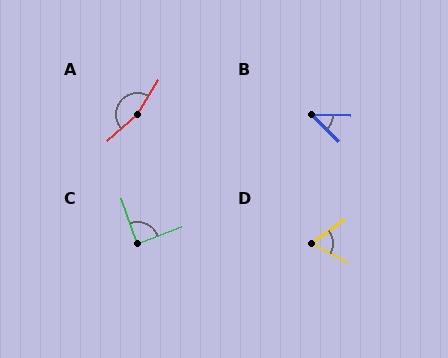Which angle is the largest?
A, at approximately 162 degrees.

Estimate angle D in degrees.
Approximately 64 degrees.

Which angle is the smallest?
B, at approximately 44 degrees.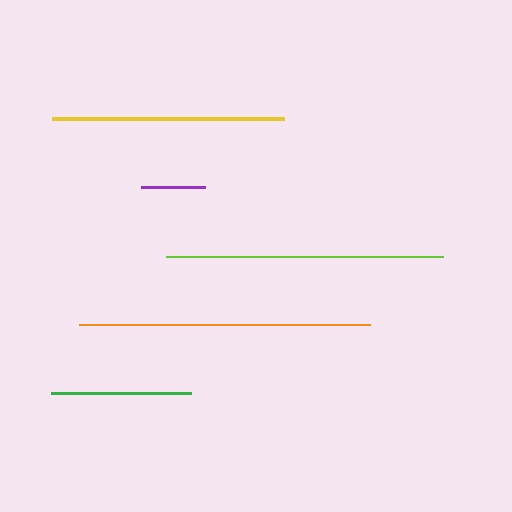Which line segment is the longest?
The orange line is the longest at approximately 291 pixels.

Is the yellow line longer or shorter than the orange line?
The orange line is longer than the yellow line.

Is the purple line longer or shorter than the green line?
The green line is longer than the purple line.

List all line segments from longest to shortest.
From longest to shortest: orange, lime, yellow, green, purple.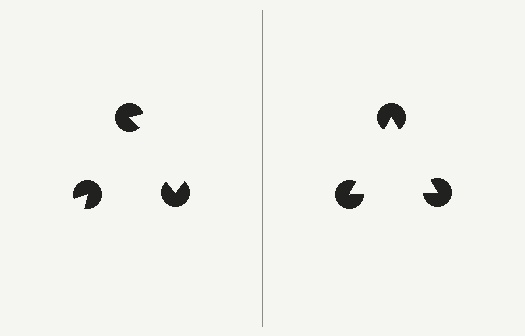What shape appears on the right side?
An illusory triangle.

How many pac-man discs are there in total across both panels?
6 — 3 on each side.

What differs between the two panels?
The pac-man discs are positioned identically on both sides; only the wedge orientations differ. On the right they align to a triangle; on the left they are misaligned.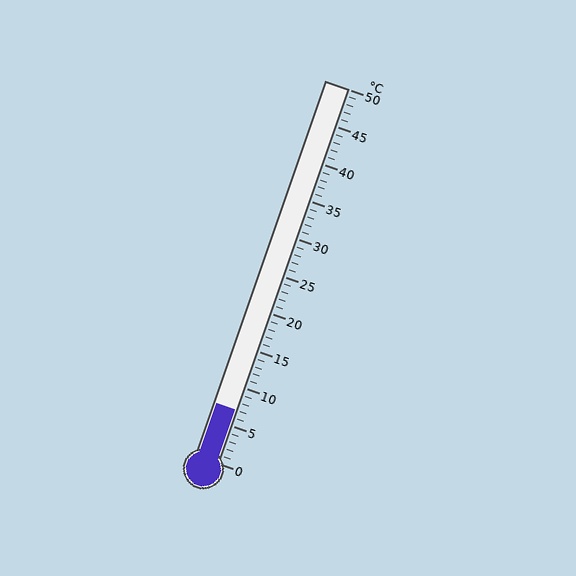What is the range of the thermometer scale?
The thermometer scale ranges from 0°C to 50°C.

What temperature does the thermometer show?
The thermometer shows approximately 7°C.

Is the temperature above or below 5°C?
The temperature is above 5°C.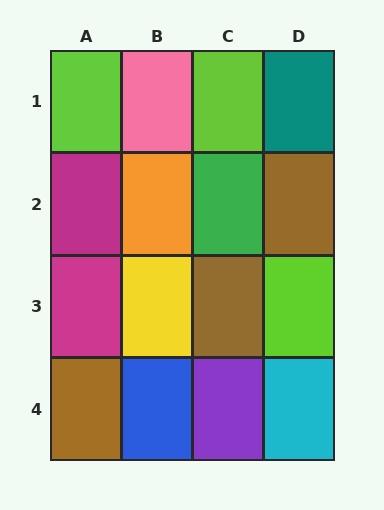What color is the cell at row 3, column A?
Magenta.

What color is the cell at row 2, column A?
Magenta.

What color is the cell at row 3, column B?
Yellow.